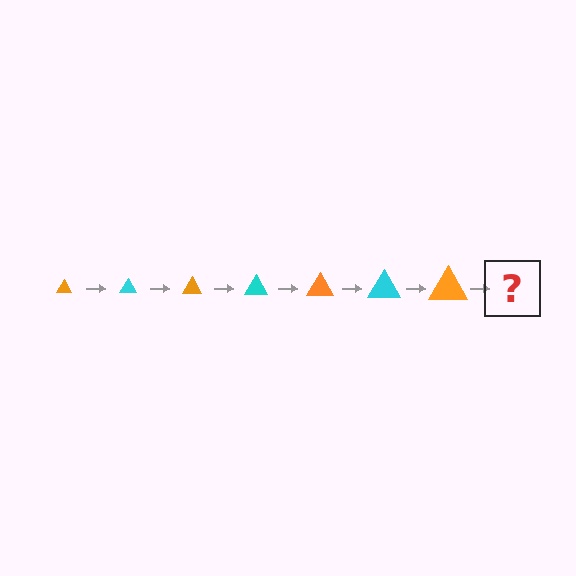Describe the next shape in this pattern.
It should be a cyan triangle, larger than the previous one.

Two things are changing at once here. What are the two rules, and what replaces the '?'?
The two rules are that the triangle grows larger each step and the color cycles through orange and cyan. The '?' should be a cyan triangle, larger than the previous one.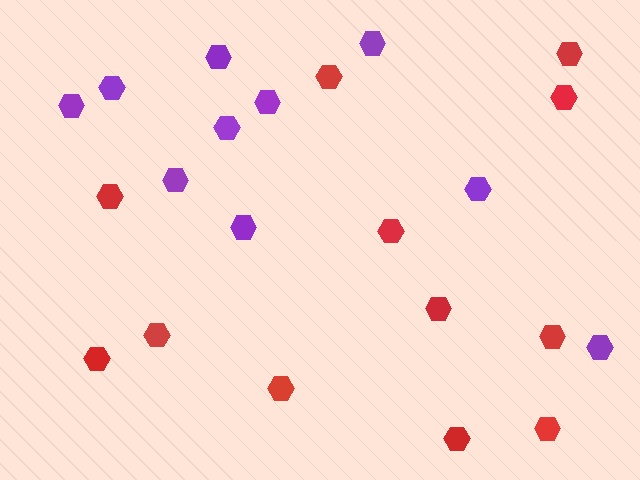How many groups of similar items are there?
There are 2 groups: one group of red hexagons (12) and one group of purple hexagons (10).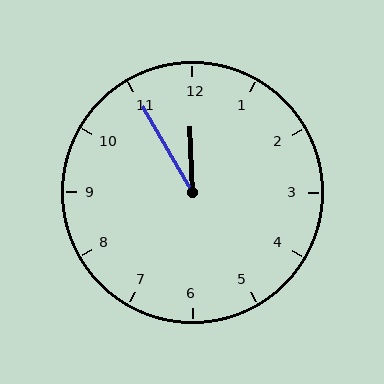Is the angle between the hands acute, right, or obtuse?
It is acute.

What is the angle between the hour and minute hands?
Approximately 28 degrees.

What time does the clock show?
11:55.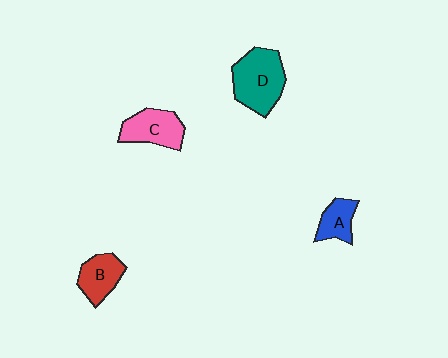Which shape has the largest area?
Shape D (teal).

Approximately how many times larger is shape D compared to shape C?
Approximately 1.4 times.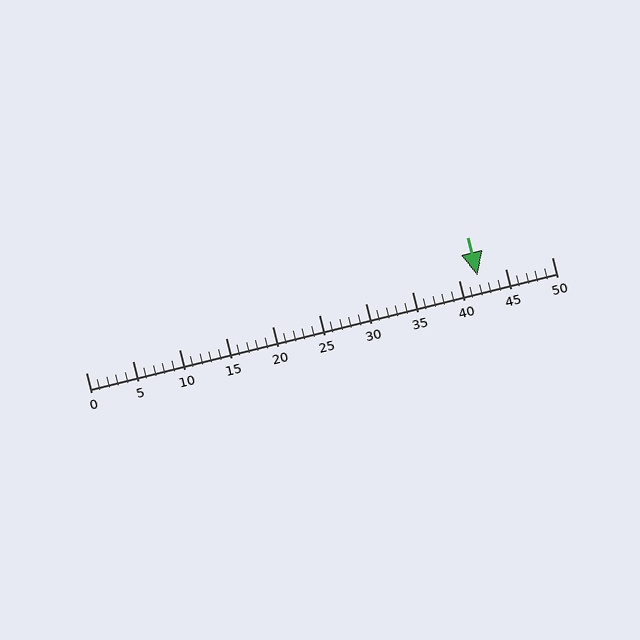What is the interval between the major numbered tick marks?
The major tick marks are spaced 5 units apart.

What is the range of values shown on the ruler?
The ruler shows values from 0 to 50.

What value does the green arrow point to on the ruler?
The green arrow points to approximately 42.